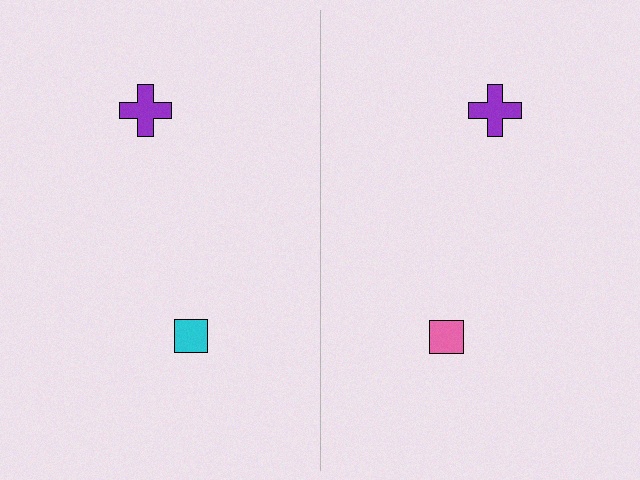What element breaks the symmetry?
The pink square on the right side breaks the symmetry — its mirror counterpart is cyan.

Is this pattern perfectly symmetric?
No, the pattern is not perfectly symmetric. The pink square on the right side breaks the symmetry — its mirror counterpart is cyan.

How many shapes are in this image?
There are 4 shapes in this image.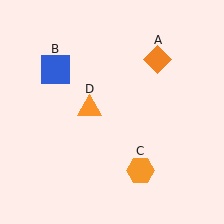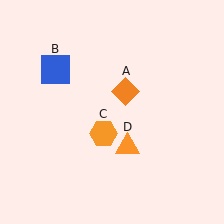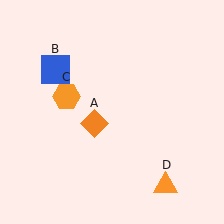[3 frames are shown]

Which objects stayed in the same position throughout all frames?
Blue square (object B) remained stationary.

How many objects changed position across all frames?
3 objects changed position: orange diamond (object A), orange hexagon (object C), orange triangle (object D).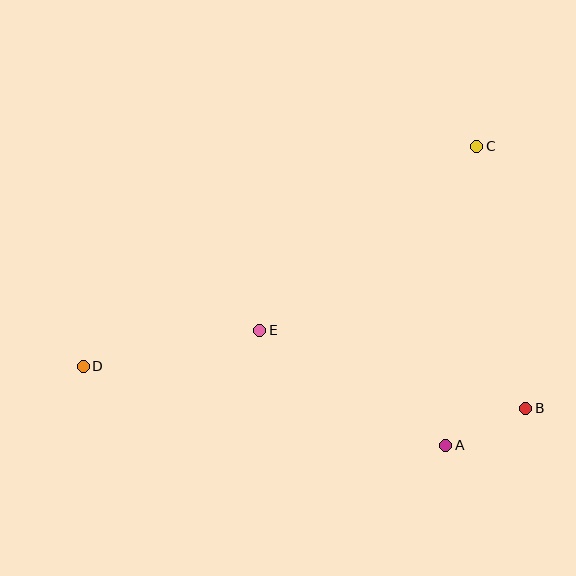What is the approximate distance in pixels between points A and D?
The distance between A and D is approximately 371 pixels.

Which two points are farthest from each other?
Points C and D are farthest from each other.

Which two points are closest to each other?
Points A and B are closest to each other.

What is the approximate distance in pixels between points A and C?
The distance between A and C is approximately 300 pixels.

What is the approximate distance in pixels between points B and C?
The distance between B and C is approximately 266 pixels.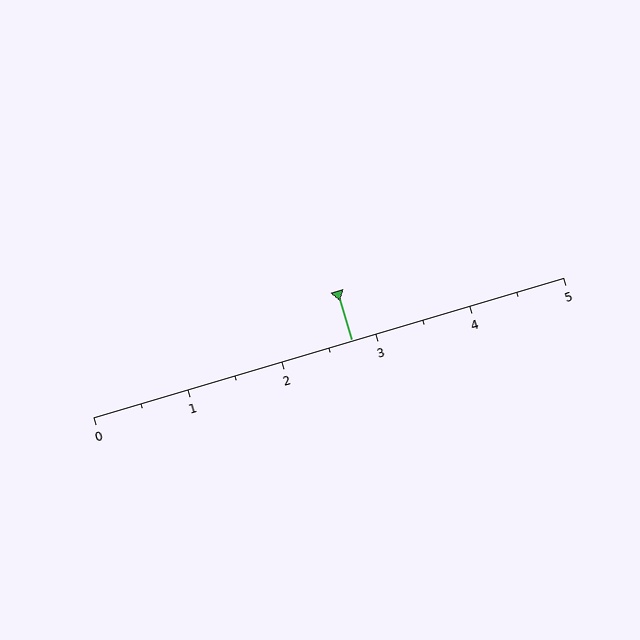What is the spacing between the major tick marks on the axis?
The major ticks are spaced 1 apart.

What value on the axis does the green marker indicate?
The marker indicates approximately 2.8.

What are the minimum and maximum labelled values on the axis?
The axis runs from 0 to 5.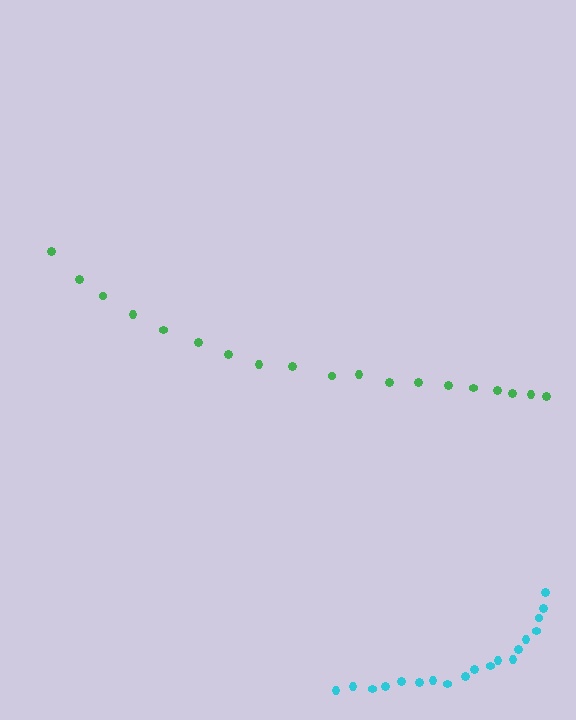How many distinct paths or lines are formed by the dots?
There are 2 distinct paths.